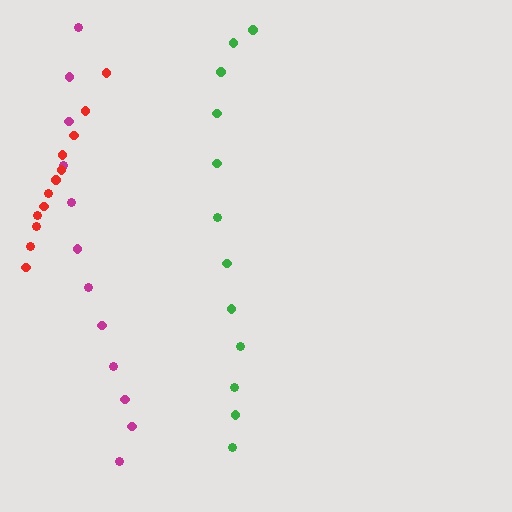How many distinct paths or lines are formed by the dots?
There are 3 distinct paths.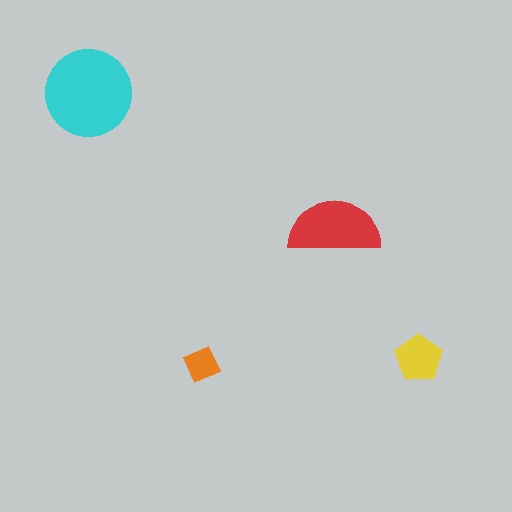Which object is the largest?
The cyan circle.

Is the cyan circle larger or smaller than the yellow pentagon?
Larger.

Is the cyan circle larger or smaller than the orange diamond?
Larger.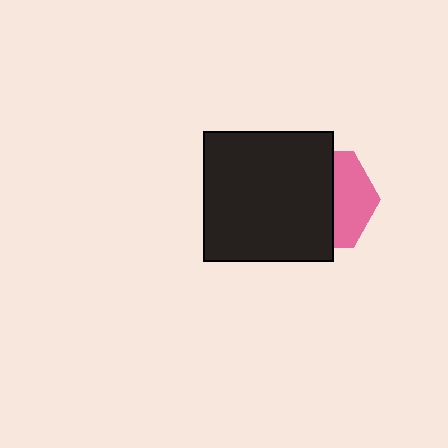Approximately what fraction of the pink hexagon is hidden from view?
Roughly 60% of the pink hexagon is hidden behind the black square.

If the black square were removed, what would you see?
You would see the complete pink hexagon.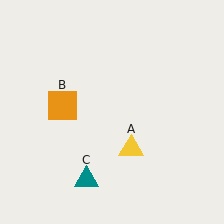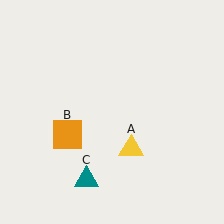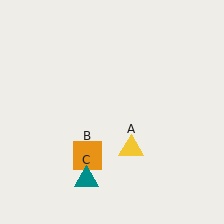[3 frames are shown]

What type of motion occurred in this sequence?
The orange square (object B) rotated counterclockwise around the center of the scene.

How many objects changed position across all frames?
1 object changed position: orange square (object B).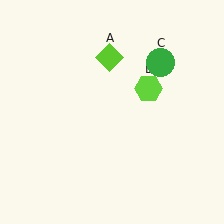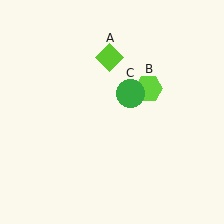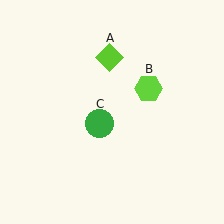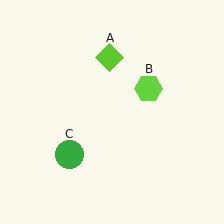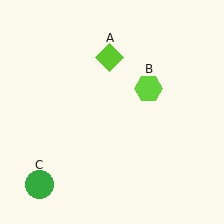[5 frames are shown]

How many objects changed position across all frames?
1 object changed position: green circle (object C).